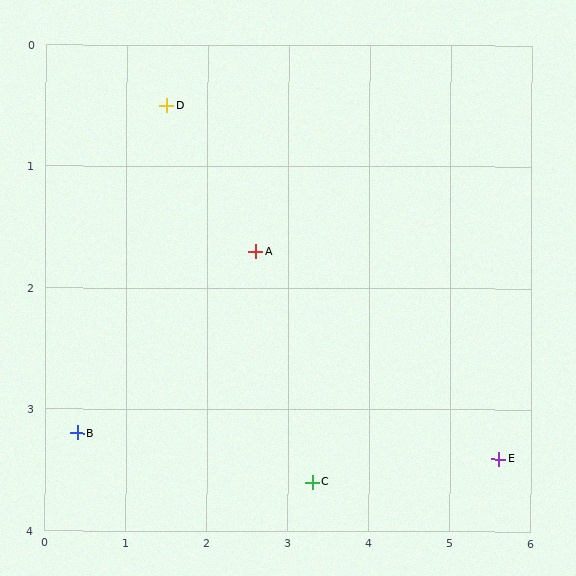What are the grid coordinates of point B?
Point B is at approximately (0.4, 3.2).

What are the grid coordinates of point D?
Point D is at approximately (1.5, 0.5).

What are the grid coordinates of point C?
Point C is at approximately (3.3, 3.6).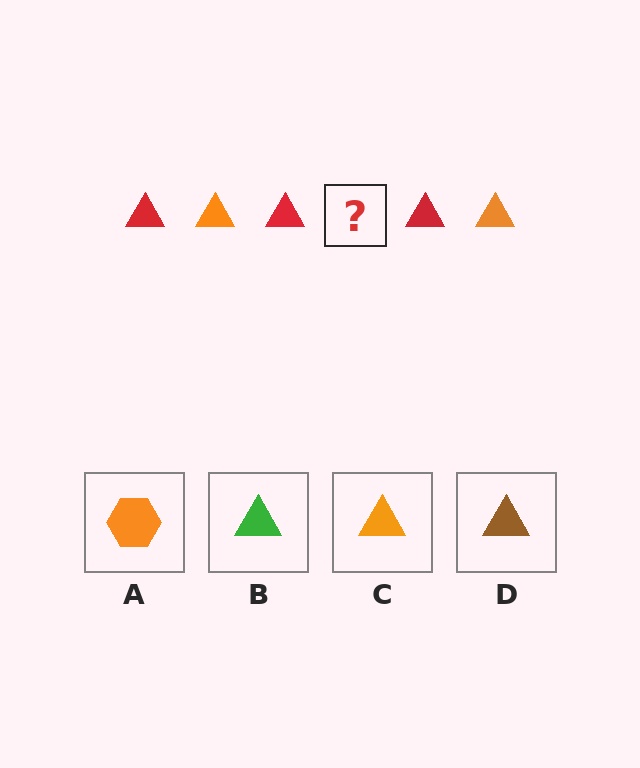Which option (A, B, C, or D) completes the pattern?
C.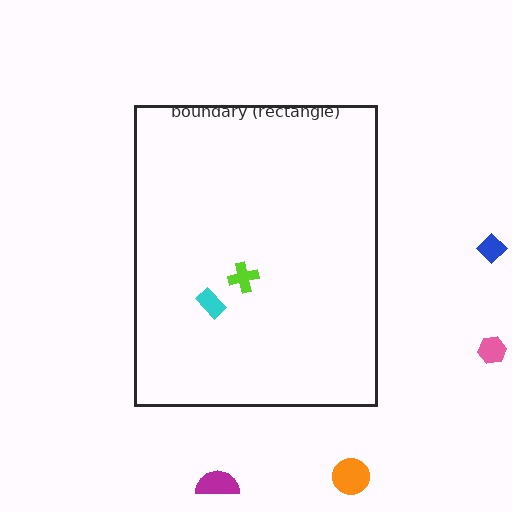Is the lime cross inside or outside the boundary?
Inside.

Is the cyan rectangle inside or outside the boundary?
Inside.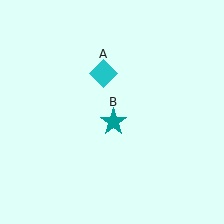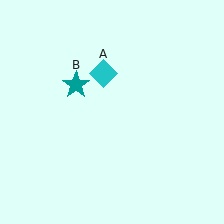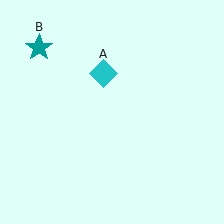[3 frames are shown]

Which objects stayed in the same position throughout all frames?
Cyan diamond (object A) remained stationary.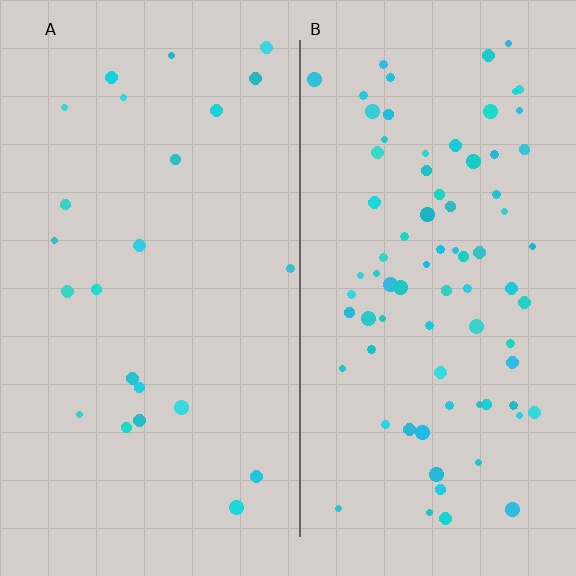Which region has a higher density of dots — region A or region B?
B (the right).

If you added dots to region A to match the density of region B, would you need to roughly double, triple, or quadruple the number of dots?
Approximately triple.